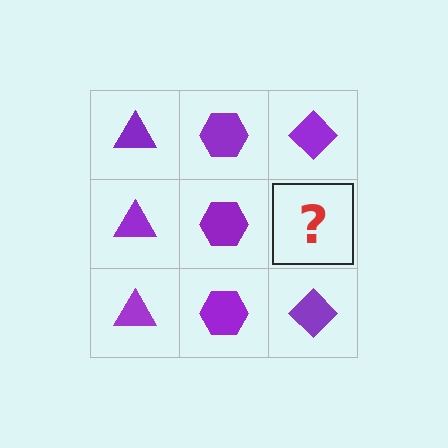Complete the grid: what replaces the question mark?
The question mark should be replaced with a purple diamond.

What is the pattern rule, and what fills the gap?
The rule is that each column has a consistent shape. The gap should be filled with a purple diamond.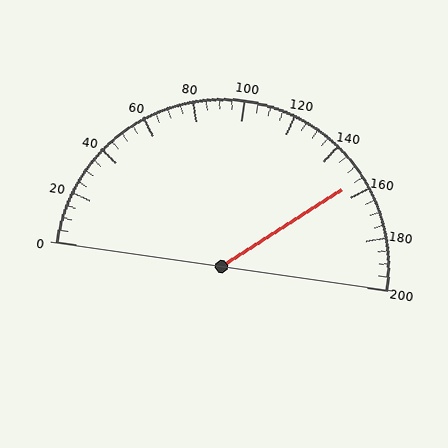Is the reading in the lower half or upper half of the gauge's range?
The reading is in the upper half of the range (0 to 200).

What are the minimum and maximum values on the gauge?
The gauge ranges from 0 to 200.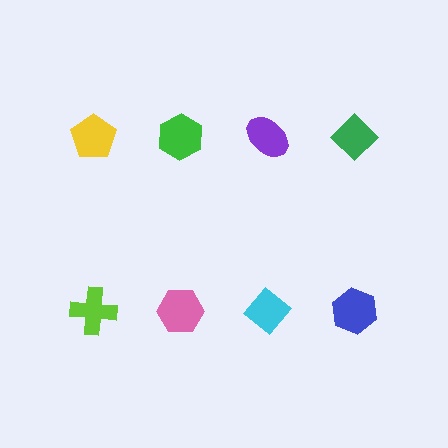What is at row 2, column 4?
A blue hexagon.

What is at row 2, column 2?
A pink hexagon.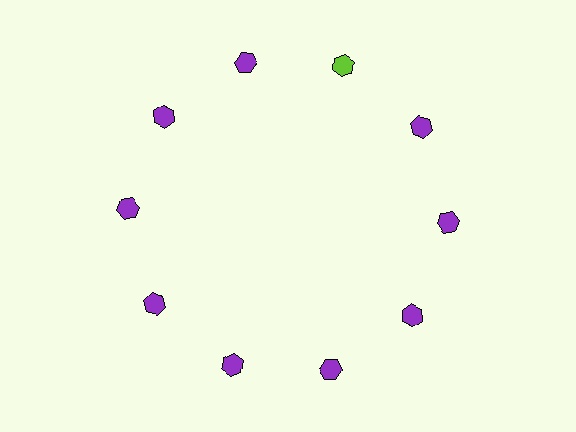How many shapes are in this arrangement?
There are 10 shapes arranged in a ring pattern.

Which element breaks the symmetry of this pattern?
The lime hexagon at roughly the 1 o'clock position breaks the symmetry. All other shapes are purple hexagons.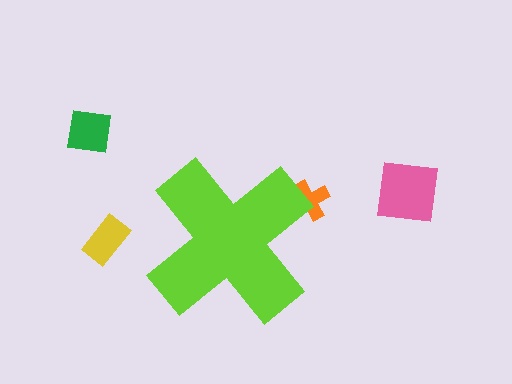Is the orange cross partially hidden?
Yes, the orange cross is partially hidden behind the lime cross.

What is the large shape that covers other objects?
A lime cross.